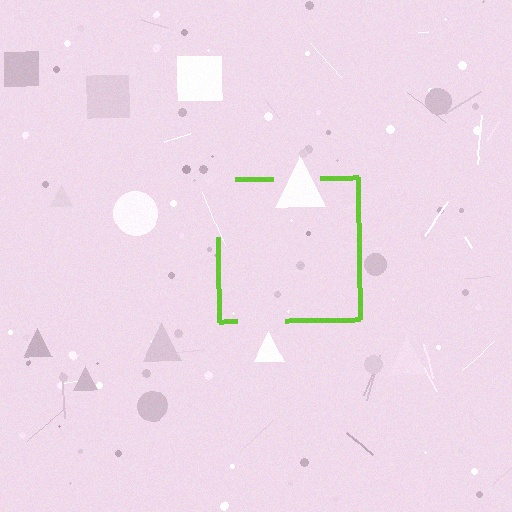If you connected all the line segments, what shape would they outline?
They would outline a square.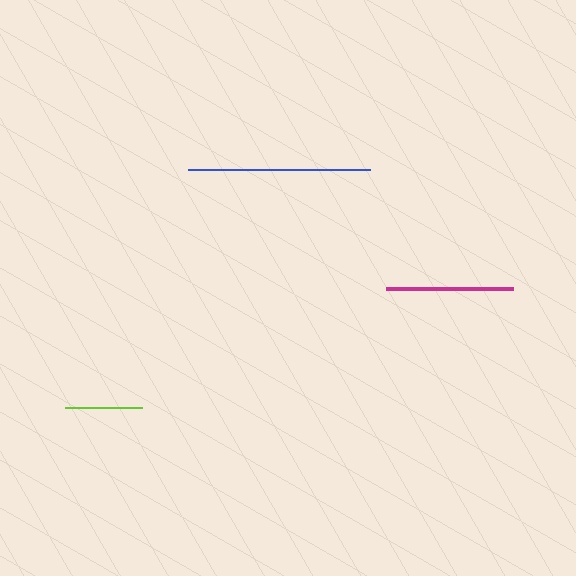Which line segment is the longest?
The blue line is the longest at approximately 182 pixels.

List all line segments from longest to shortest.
From longest to shortest: blue, magenta, lime.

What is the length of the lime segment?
The lime segment is approximately 78 pixels long.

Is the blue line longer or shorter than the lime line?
The blue line is longer than the lime line.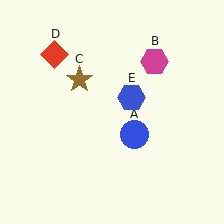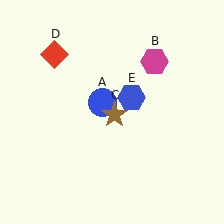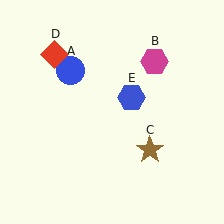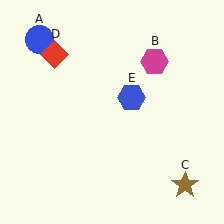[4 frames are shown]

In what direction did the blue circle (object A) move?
The blue circle (object A) moved up and to the left.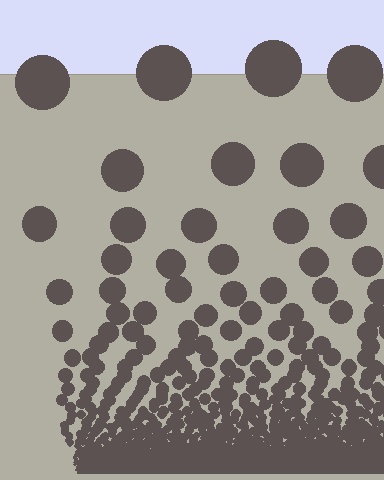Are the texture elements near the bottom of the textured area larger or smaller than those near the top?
Smaller. The gradient is inverted — elements near the bottom are smaller and denser.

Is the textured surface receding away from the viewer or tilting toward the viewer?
The surface appears to tilt toward the viewer. Texture elements get larger and sparser toward the top.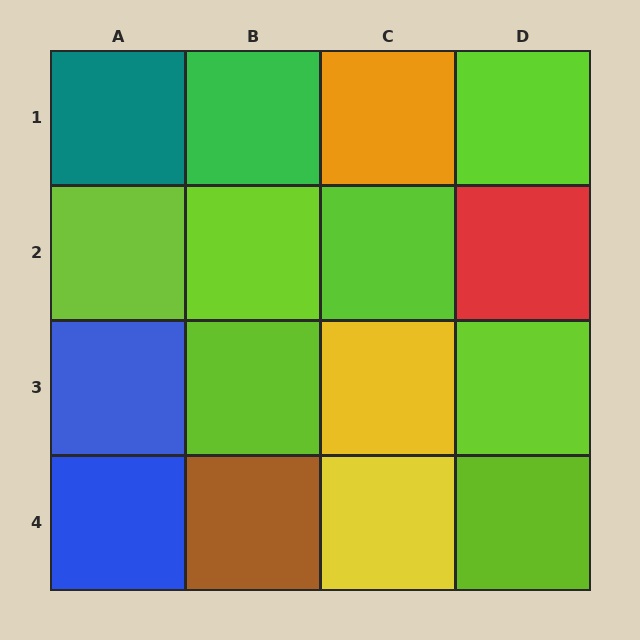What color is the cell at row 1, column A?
Teal.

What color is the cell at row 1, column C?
Orange.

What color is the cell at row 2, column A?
Lime.